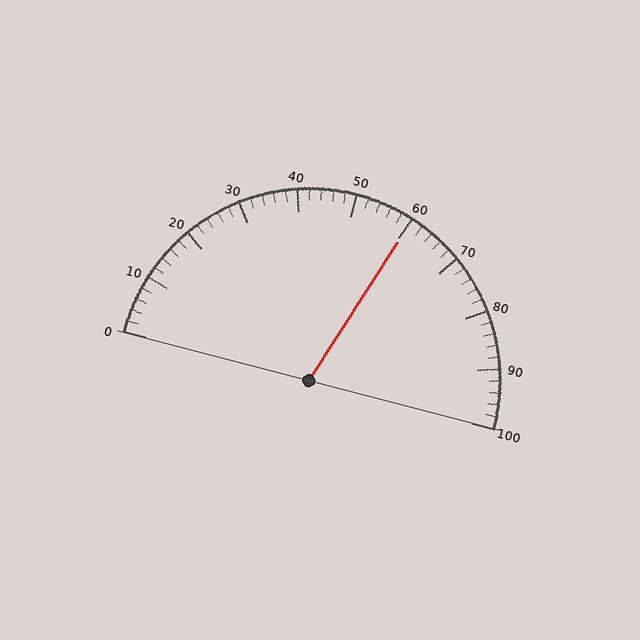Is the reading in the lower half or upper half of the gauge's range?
The reading is in the upper half of the range (0 to 100).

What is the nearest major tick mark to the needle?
The nearest major tick mark is 60.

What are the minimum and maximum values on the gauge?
The gauge ranges from 0 to 100.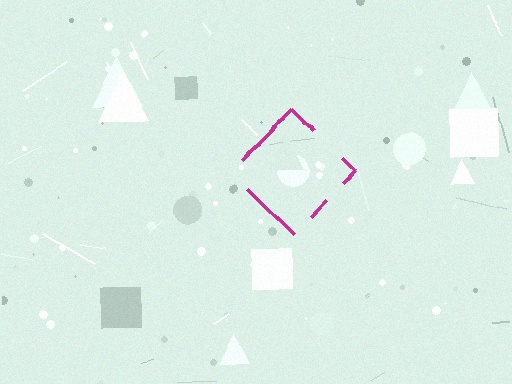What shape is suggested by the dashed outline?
The dashed outline suggests a diamond.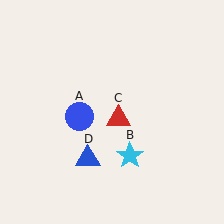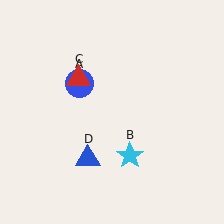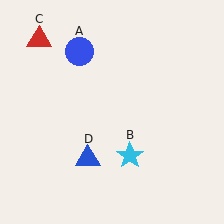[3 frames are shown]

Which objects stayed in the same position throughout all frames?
Cyan star (object B) and blue triangle (object D) remained stationary.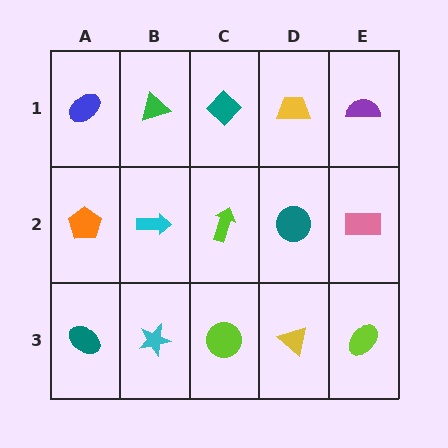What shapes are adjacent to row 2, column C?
A teal diamond (row 1, column C), a lime circle (row 3, column C), a cyan arrow (row 2, column B), a teal circle (row 2, column D).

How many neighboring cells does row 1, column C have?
3.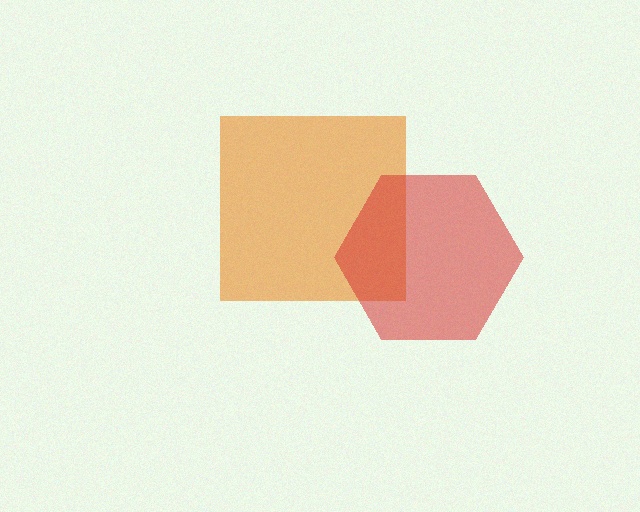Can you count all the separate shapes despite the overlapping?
Yes, there are 2 separate shapes.